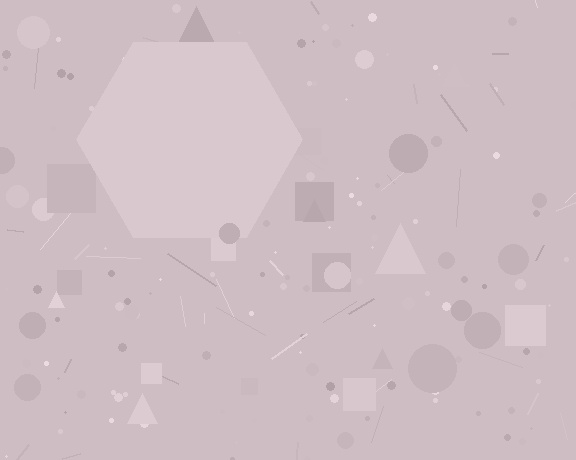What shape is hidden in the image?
A hexagon is hidden in the image.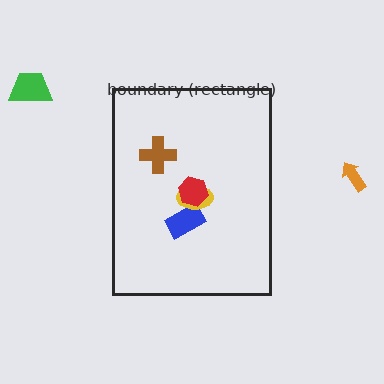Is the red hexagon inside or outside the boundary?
Inside.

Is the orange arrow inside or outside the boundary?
Outside.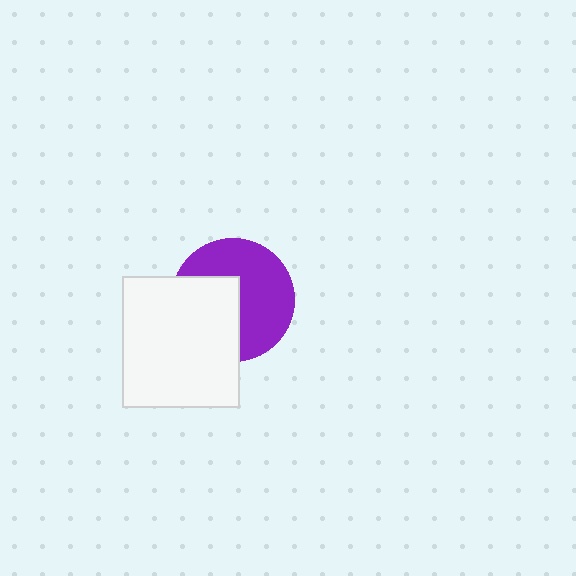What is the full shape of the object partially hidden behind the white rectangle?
The partially hidden object is a purple circle.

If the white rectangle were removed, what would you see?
You would see the complete purple circle.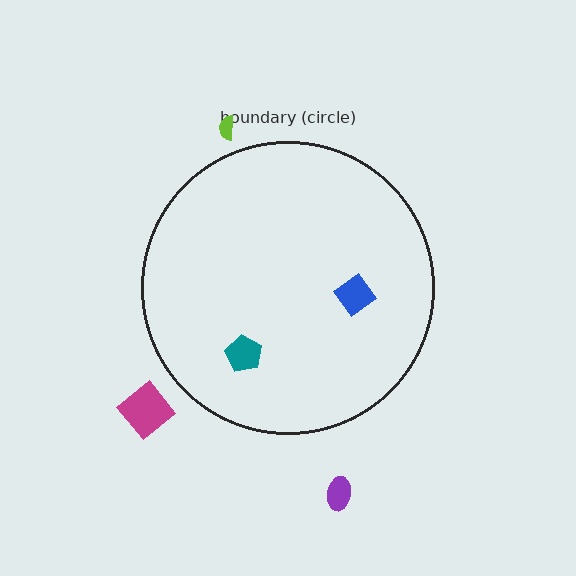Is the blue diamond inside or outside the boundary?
Inside.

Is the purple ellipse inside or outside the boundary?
Outside.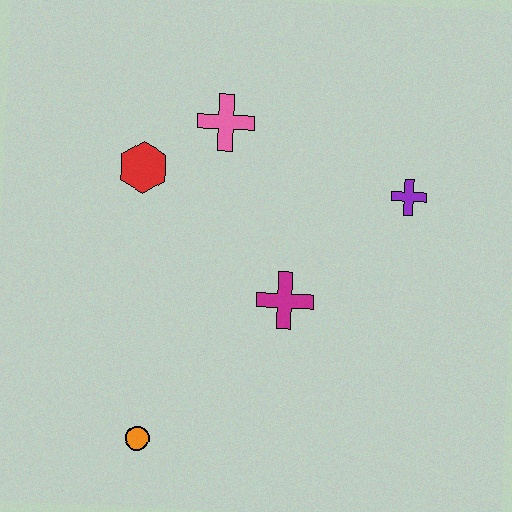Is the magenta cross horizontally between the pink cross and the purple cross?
Yes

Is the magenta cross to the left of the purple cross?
Yes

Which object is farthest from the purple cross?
The orange circle is farthest from the purple cross.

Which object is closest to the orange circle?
The magenta cross is closest to the orange circle.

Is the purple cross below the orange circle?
No